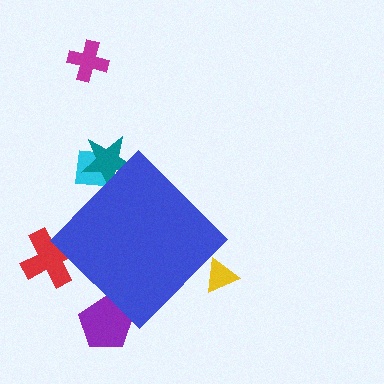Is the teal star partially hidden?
Yes, the teal star is partially hidden behind the blue diamond.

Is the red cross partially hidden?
Yes, the red cross is partially hidden behind the blue diamond.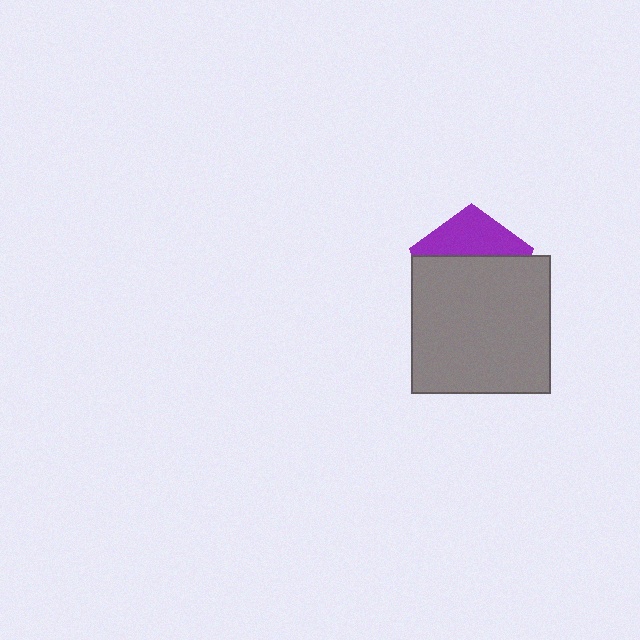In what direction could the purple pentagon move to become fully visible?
The purple pentagon could move up. That would shift it out from behind the gray square entirely.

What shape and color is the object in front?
The object in front is a gray square.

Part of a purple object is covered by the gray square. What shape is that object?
It is a pentagon.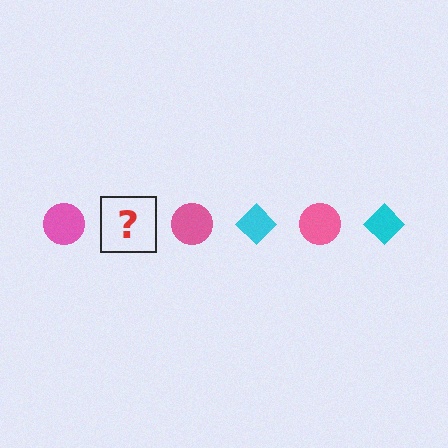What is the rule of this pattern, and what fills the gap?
The rule is that the pattern alternates between pink circle and cyan diamond. The gap should be filled with a cyan diamond.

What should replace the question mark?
The question mark should be replaced with a cyan diamond.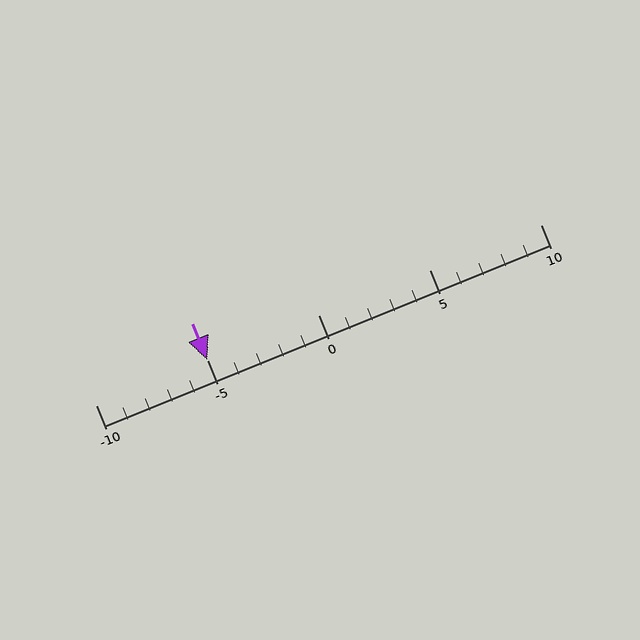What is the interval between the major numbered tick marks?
The major tick marks are spaced 5 units apart.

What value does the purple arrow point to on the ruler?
The purple arrow points to approximately -5.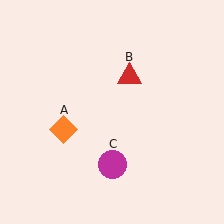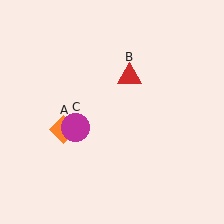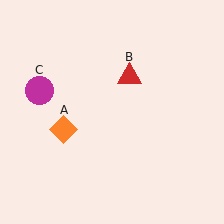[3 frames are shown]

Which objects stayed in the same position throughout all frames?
Orange diamond (object A) and red triangle (object B) remained stationary.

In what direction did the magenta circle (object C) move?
The magenta circle (object C) moved up and to the left.